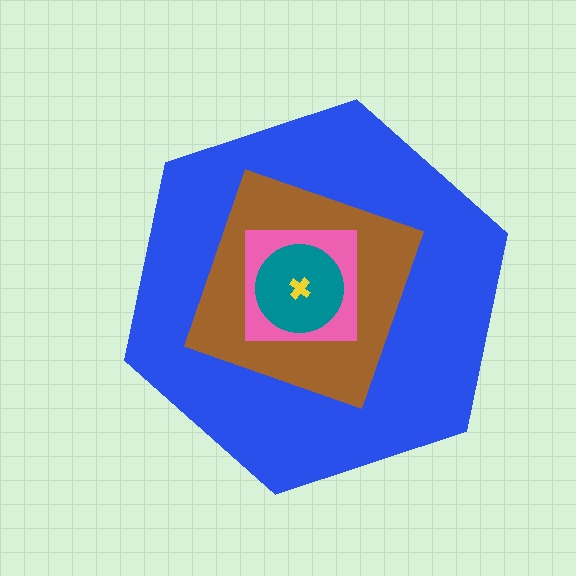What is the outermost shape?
The blue hexagon.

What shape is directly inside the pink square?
The teal circle.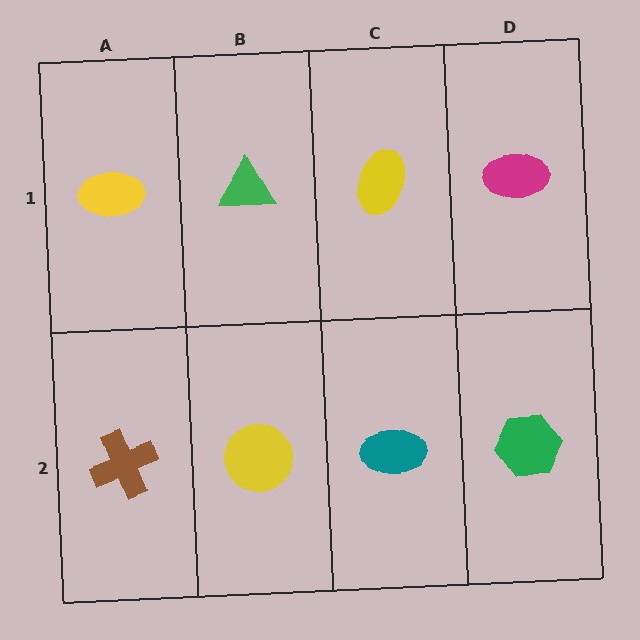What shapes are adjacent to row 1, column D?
A green hexagon (row 2, column D), a yellow ellipse (row 1, column C).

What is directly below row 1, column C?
A teal ellipse.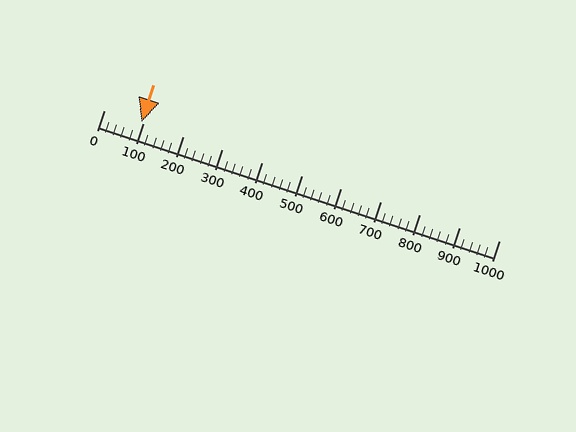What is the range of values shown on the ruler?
The ruler shows values from 0 to 1000.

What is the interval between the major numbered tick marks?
The major tick marks are spaced 100 units apart.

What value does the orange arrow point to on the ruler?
The orange arrow points to approximately 94.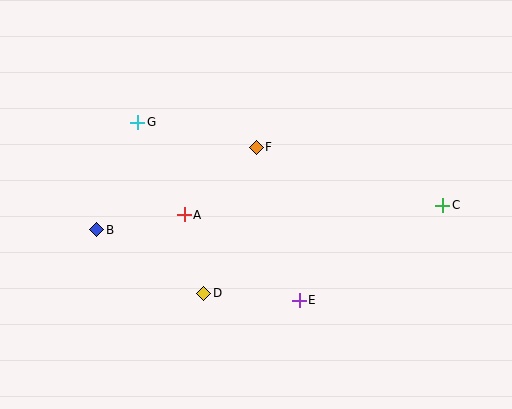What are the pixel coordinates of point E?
Point E is at (299, 300).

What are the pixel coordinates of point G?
Point G is at (138, 122).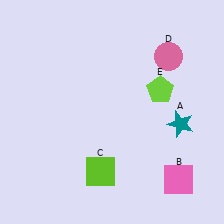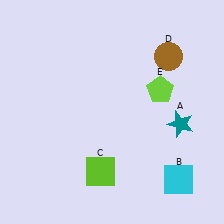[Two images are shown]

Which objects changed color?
B changed from pink to cyan. D changed from pink to brown.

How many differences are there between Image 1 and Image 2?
There are 2 differences between the two images.